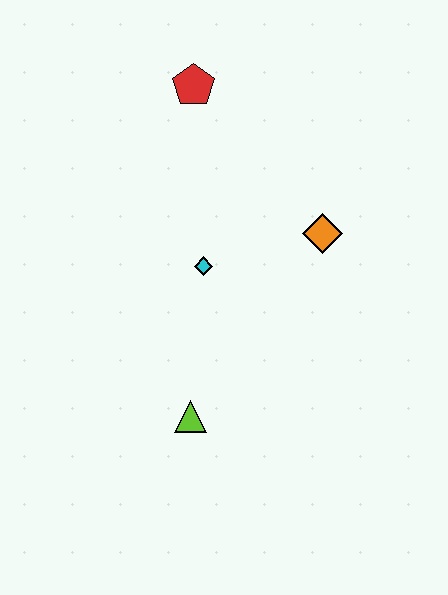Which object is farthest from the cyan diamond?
The red pentagon is farthest from the cyan diamond.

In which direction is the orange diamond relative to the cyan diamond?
The orange diamond is to the right of the cyan diamond.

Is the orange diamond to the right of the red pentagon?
Yes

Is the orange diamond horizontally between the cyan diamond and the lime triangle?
No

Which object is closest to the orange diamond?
The cyan diamond is closest to the orange diamond.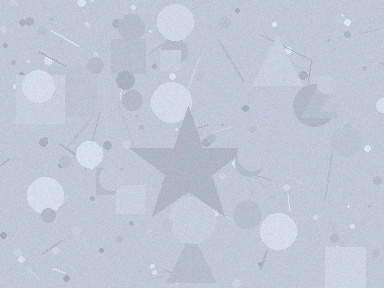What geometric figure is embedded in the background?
A star is embedded in the background.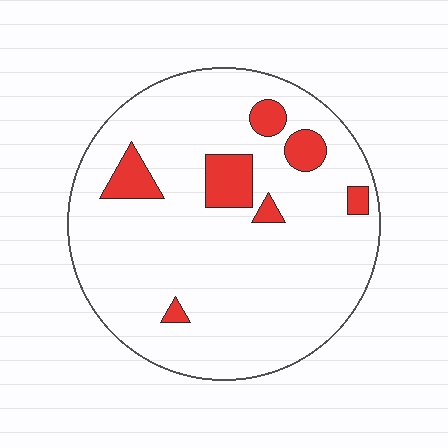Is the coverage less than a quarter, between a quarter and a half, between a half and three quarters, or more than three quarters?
Less than a quarter.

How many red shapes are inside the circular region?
7.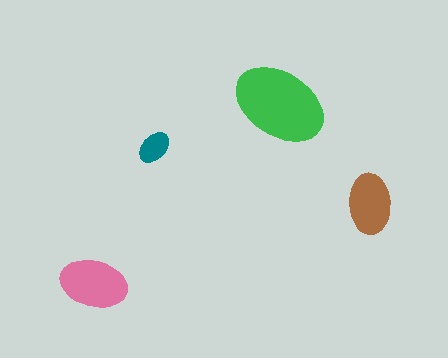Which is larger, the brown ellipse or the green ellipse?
The green one.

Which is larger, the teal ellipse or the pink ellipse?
The pink one.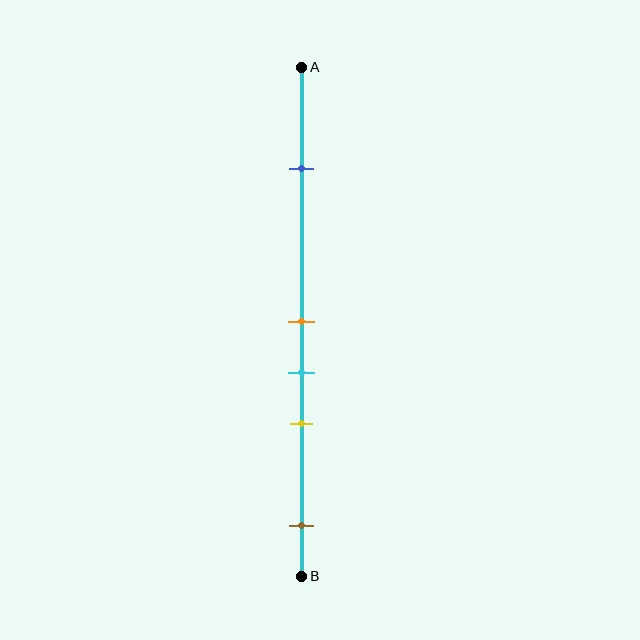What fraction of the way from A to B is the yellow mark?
The yellow mark is approximately 70% (0.7) of the way from A to B.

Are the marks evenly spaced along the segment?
No, the marks are not evenly spaced.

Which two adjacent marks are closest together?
The orange and cyan marks are the closest adjacent pair.